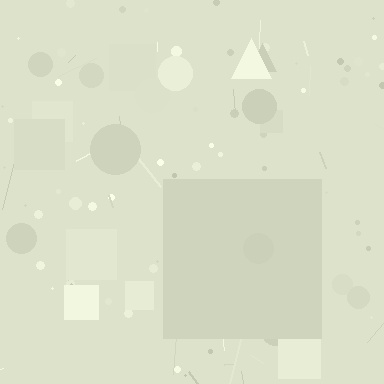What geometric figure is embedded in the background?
A square is embedded in the background.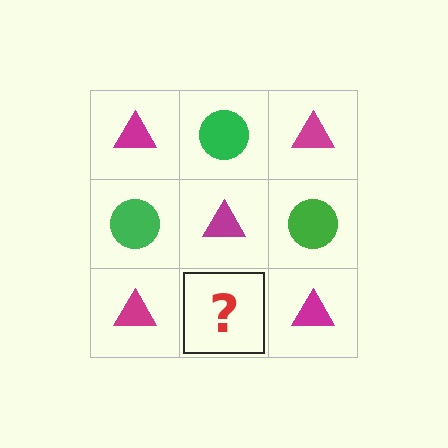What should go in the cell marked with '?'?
The missing cell should contain a green circle.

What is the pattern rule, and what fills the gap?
The rule is that it alternates magenta triangle and green circle in a checkerboard pattern. The gap should be filled with a green circle.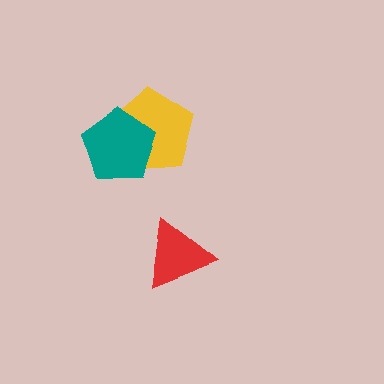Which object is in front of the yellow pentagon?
The teal pentagon is in front of the yellow pentagon.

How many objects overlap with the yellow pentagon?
1 object overlaps with the yellow pentagon.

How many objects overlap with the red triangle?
0 objects overlap with the red triangle.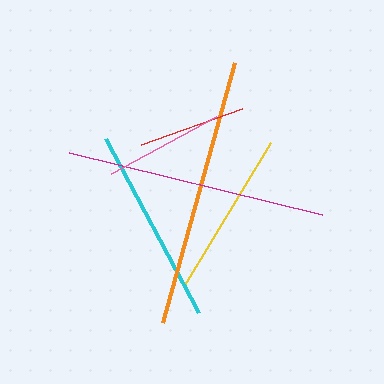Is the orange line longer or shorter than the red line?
The orange line is longer than the red line.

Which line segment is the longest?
The orange line is the longest at approximately 270 pixels.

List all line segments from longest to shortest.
From longest to shortest: orange, magenta, cyan, yellow, pink, red.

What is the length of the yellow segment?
The yellow segment is approximately 167 pixels long.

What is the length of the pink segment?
The pink segment is approximately 119 pixels long.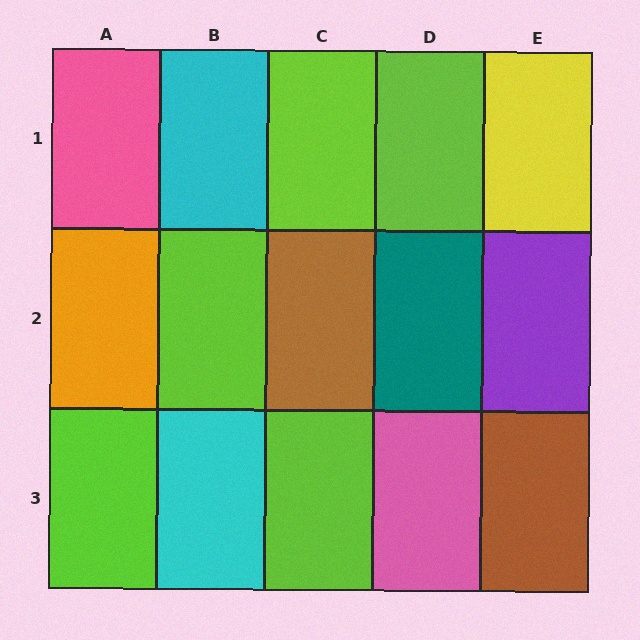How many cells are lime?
5 cells are lime.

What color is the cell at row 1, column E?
Yellow.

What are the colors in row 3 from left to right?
Lime, cyan, lime, pink, brown.